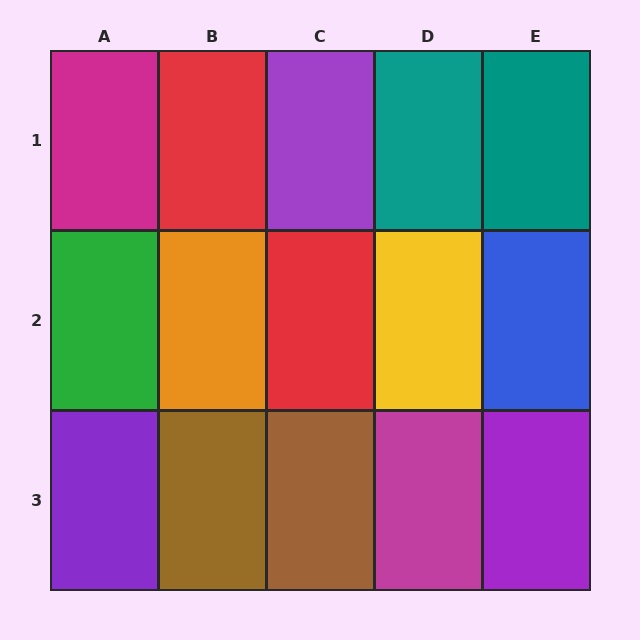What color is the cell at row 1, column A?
Magenta.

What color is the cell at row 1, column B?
Red.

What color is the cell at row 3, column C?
Brown.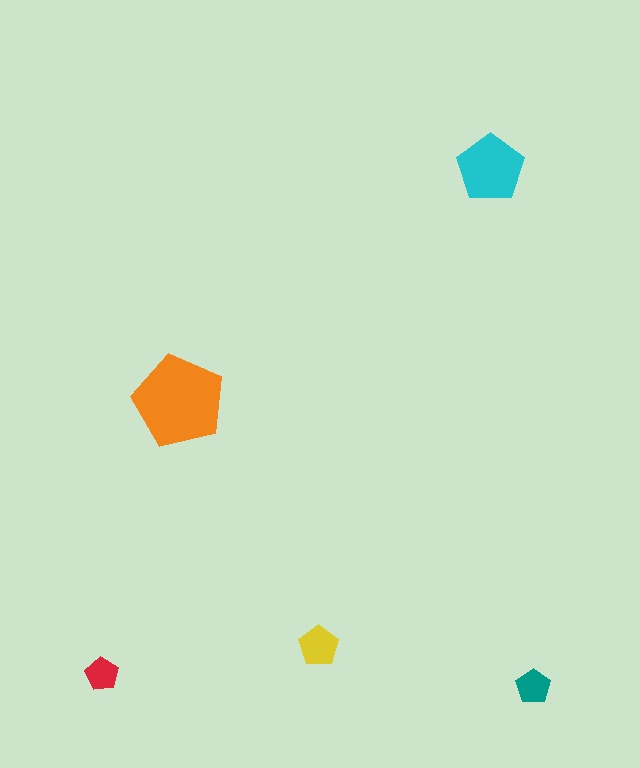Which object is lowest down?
The teal pentagon is bottommost.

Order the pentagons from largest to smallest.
the orange one, the cyan one, the yellow one, the teal one, the red one.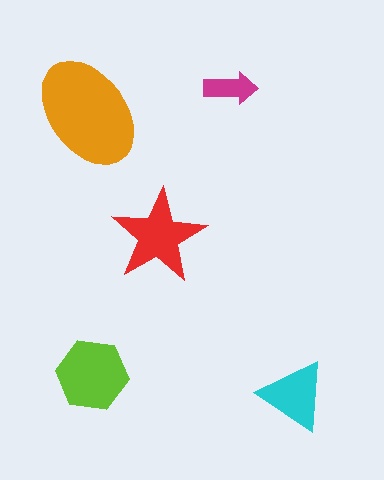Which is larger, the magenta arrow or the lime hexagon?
The lime hexagon.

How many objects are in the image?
There are 5 objects in the image.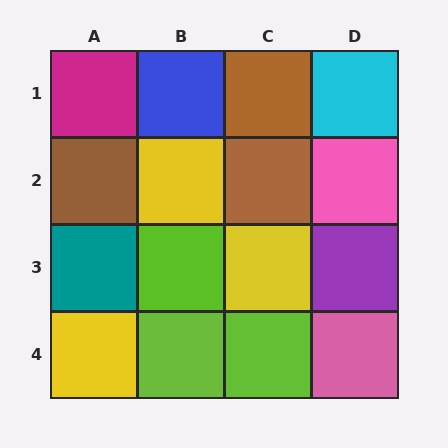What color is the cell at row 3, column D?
Purple.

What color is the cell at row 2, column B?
Yellow.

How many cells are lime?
3 cells are lime.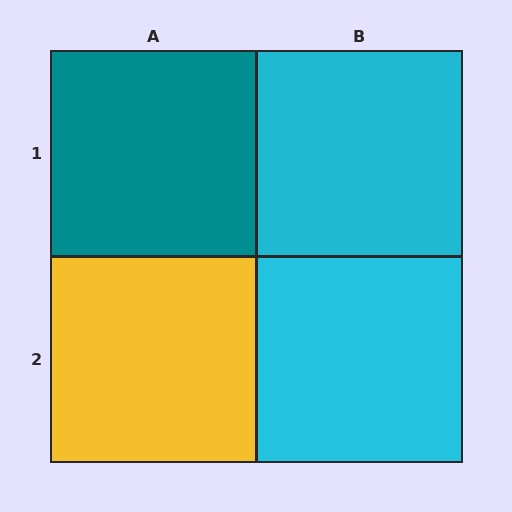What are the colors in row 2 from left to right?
Yellow, cyan.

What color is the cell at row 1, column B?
Cyan.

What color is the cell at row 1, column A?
Teal.